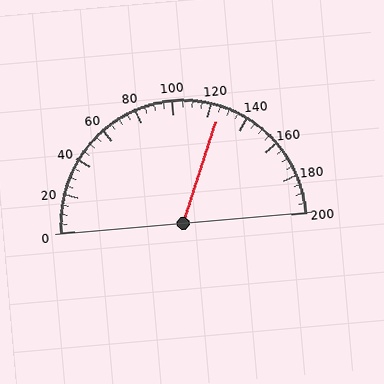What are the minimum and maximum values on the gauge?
The gauge ranges from 0 to 200.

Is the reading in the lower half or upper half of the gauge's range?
The reading is in the upper half of the range (0 to 200).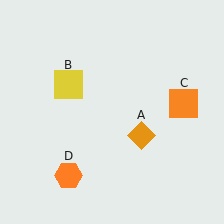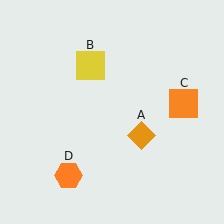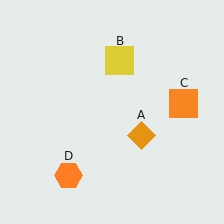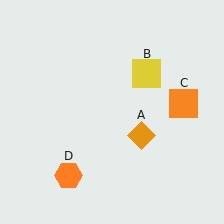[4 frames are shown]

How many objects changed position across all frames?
1 object changed position: yellow square (object B).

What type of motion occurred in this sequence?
The yellow square (object B) rotated clockwise around the center of the scene.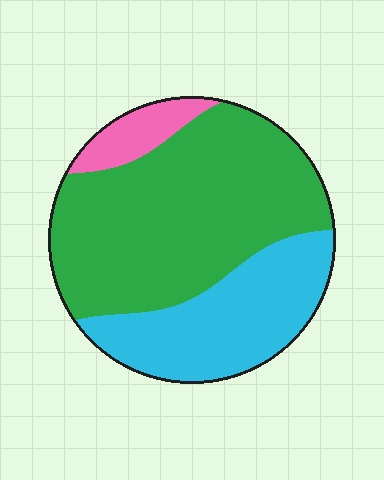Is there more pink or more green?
Green.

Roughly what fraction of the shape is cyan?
Cyan covers 31% of the shape.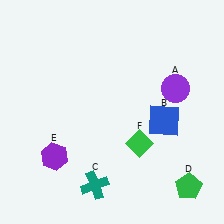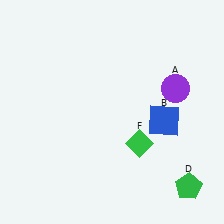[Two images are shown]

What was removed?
The teal cross (C), the purple hexagon (E) were removed in Image 2.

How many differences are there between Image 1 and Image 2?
There are 2 differences between the two images.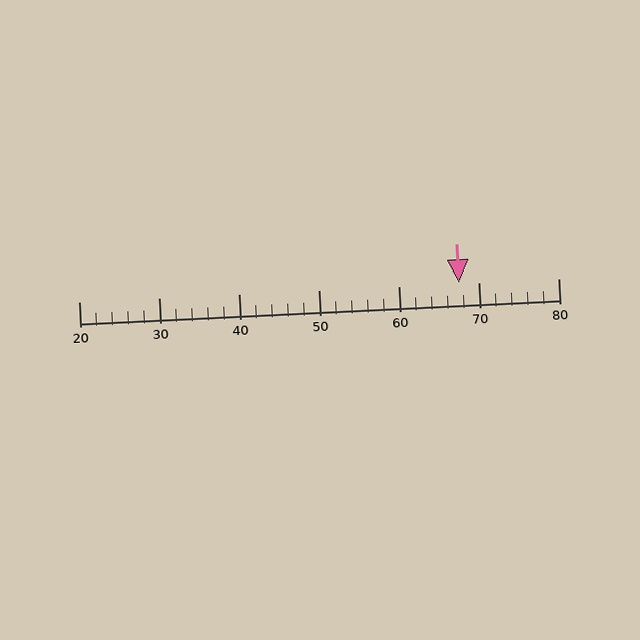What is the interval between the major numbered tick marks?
The major tick marks are spaced 10 units apart.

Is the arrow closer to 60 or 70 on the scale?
The arrow is closer to 70.